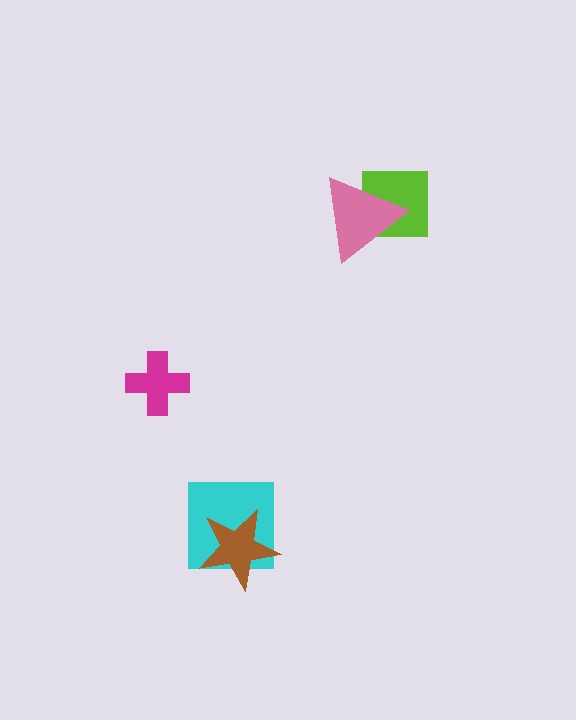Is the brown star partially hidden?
No, no other shape covers it.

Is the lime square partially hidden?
Yes, it is partially covered by another shape.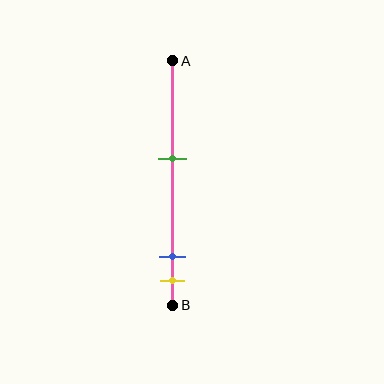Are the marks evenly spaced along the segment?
No, the marks are not evenly spaced.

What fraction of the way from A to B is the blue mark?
The blue mark is approximately 80% (0.8) of the way from A to B.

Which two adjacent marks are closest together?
The blue and yellow marks are the closest adjacent pair.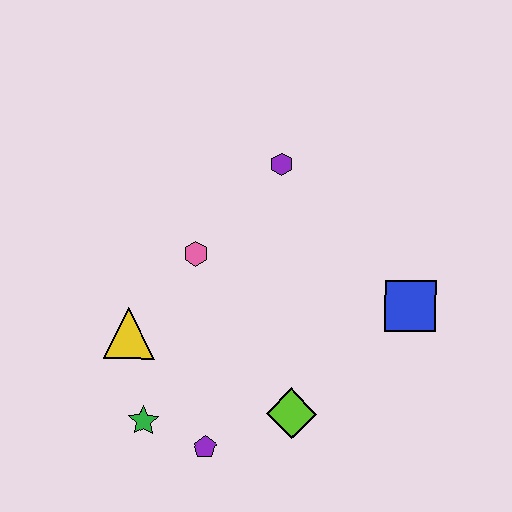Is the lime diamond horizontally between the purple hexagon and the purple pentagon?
No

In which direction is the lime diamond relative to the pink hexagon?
The lime diamond is below the pink hexagon.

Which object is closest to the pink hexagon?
The yellow triangle is closest to the pink hexagon.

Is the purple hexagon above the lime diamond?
Yes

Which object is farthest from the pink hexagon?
The blue square is farthest from the pink hexagon.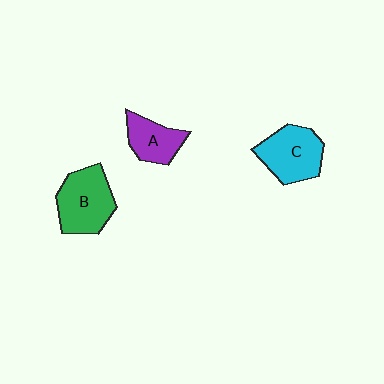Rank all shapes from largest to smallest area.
From largest to smallest: B (green), C (cyan), A (purple).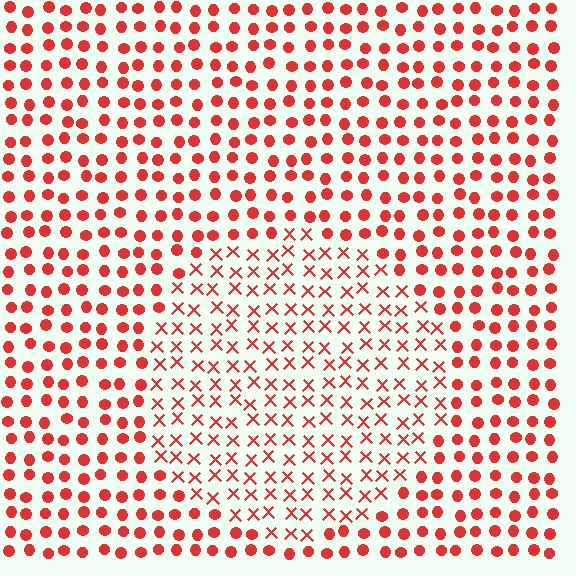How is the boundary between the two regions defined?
The boundary is defined by a change in element shape: X marks inside vs. circles outside. All elements share the same color and spacing.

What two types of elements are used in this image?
The image uses X marks inside the circle region and circles outside it.